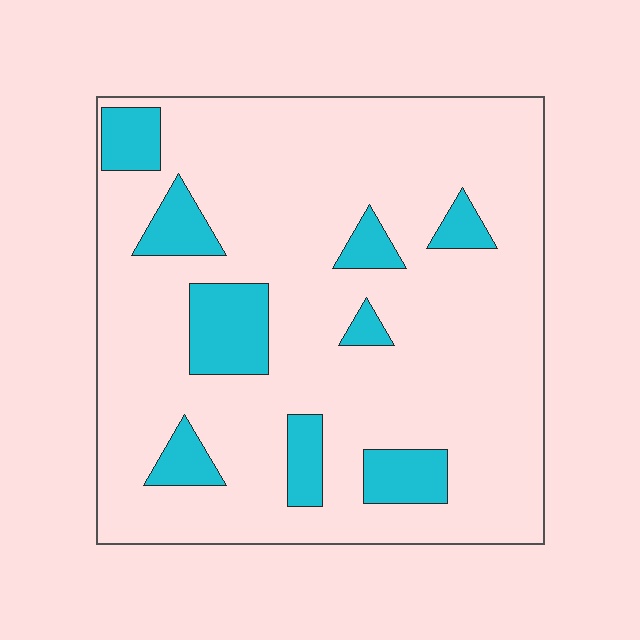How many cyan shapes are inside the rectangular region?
9.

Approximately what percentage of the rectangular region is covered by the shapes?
Approximately 15%.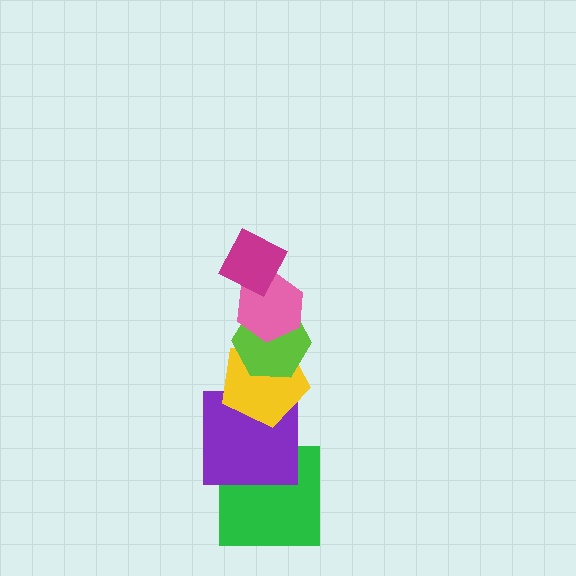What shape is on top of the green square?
The purple square is on top of the green square.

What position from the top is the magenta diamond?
The magenta diamond is 1st from the top.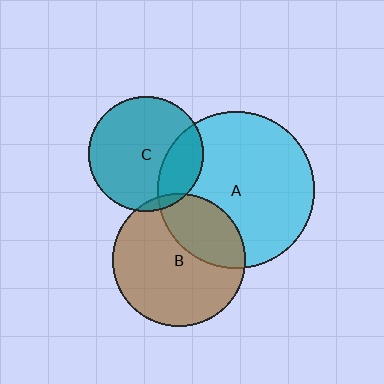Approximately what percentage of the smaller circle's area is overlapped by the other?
Approximately 5%.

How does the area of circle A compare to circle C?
Approximately 1.8 times.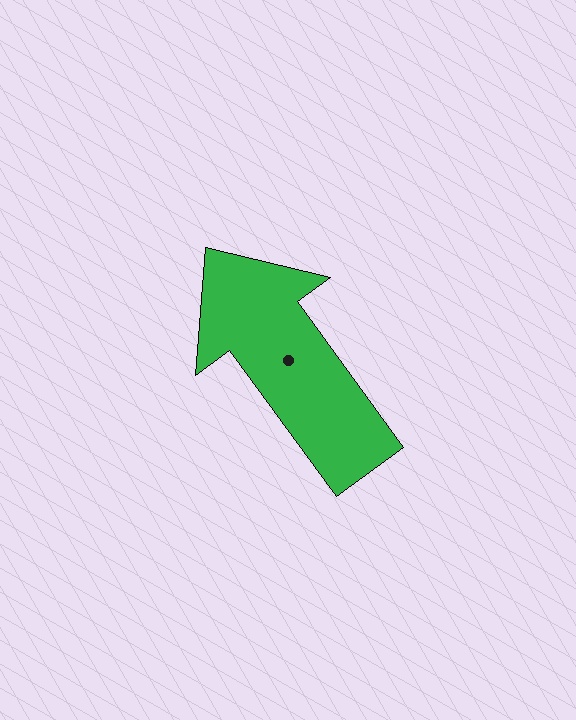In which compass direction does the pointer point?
Northwest.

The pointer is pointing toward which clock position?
Roughly 11 o'clock.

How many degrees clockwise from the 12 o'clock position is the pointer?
Approximately 324 degrees.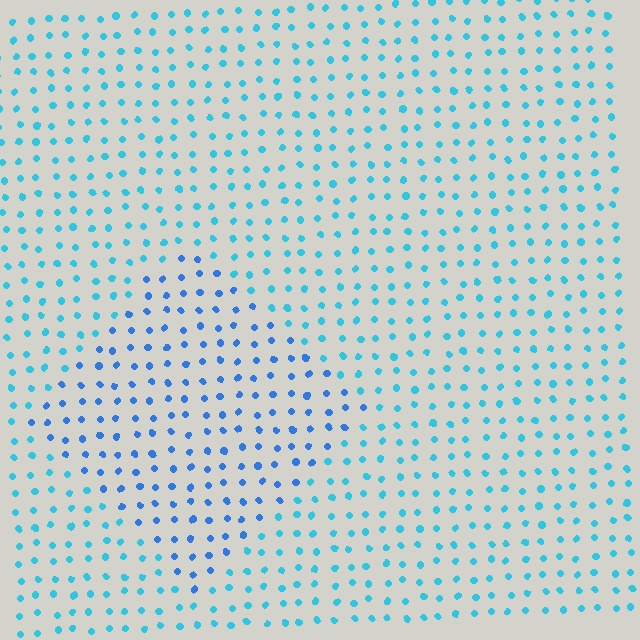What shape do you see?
I see a diamond.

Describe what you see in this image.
The image is filled with small cyan elements in a uniform arrangement. A diamond-shaped region is visible where the elements are tinted to a slightly different hue, forming a subtle color boundary.